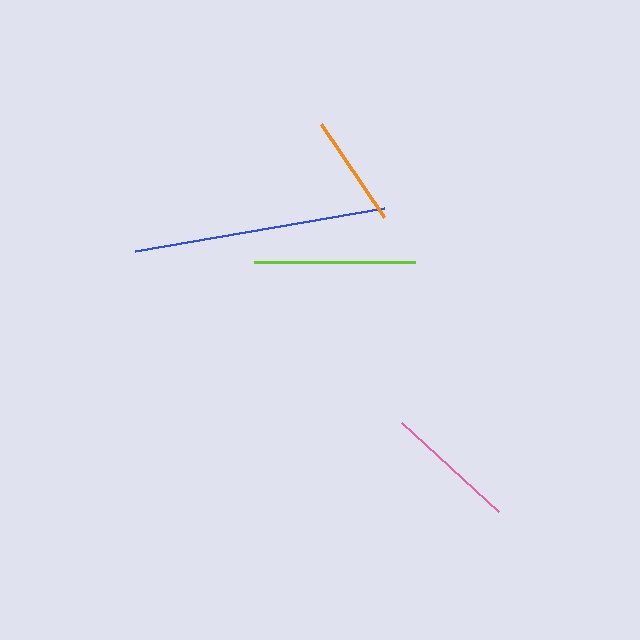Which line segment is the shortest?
The orange line is the shortest at approximately 112 pixels.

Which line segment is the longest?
The blue line is the longest at approximately 252 pixels.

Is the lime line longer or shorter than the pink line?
The lime line is longer than the pink line.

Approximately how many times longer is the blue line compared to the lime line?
The blue line is approximately 1.6 times the length of the lime line.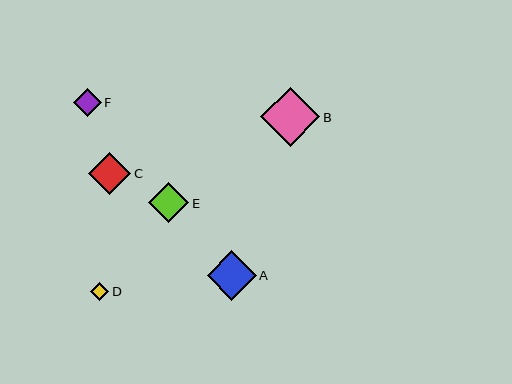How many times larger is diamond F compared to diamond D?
Diamond F is approximately 1.5 times the size of diamond D.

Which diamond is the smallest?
Diamond D is the smallest with a size of approximately 19 pixels.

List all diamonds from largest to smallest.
From largest to smallest: B, A, C, E, F, D.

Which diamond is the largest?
Diamond B is the largest with a size of approximately 59 pixels.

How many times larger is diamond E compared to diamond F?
Diamond E is approximately 1.5 times the size of diamond F.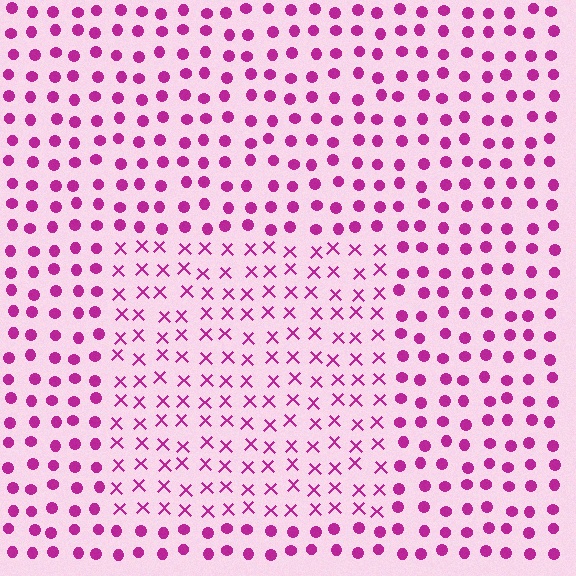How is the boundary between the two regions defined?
The boundary is defined by a change in element shape: X marks inside vs. circles outside. All elements share the same color and spacing.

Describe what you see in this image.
The image is filled with small magenta elements arranged in a uniform grid. A rectangle-shaped region contains X marks, while the surrounding area contains circles. The boundary is defined purely by the change in element shape.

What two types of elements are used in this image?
The image uses X marks inside the rectangle region and circles outside it.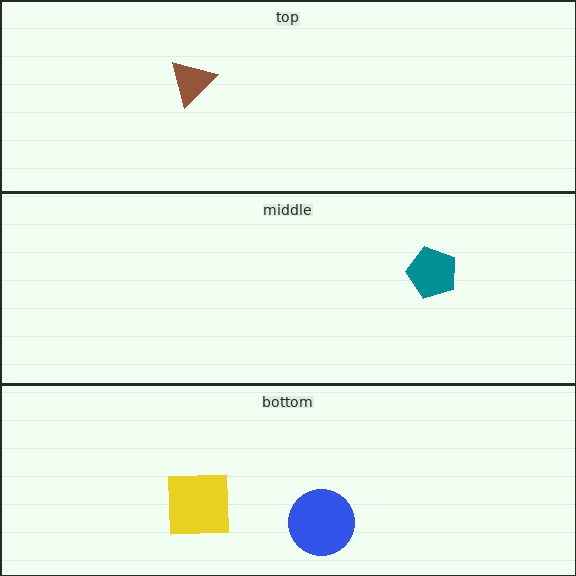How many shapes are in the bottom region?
2.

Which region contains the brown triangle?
The top region.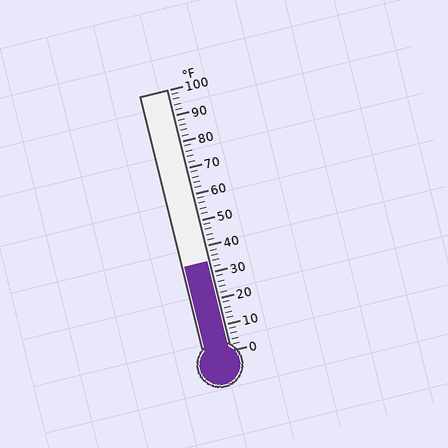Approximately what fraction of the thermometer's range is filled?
The thermometer is filled to approximately 35% of its range.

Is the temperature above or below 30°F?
The temperature is above 30°F.